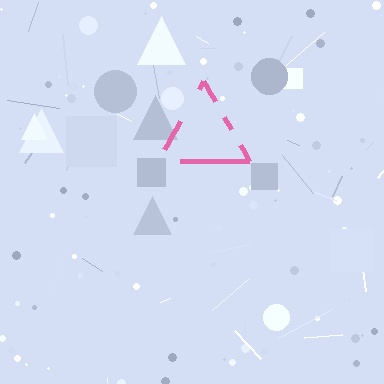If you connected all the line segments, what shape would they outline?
They would outline a triangle.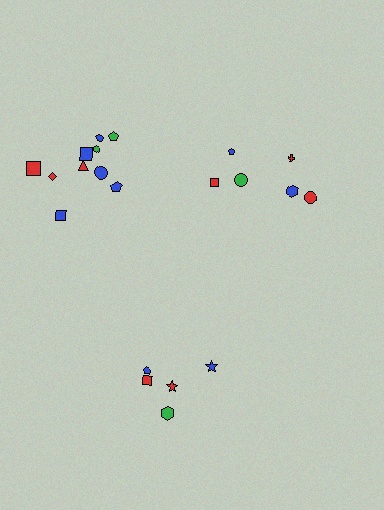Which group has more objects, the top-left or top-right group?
The top-left group.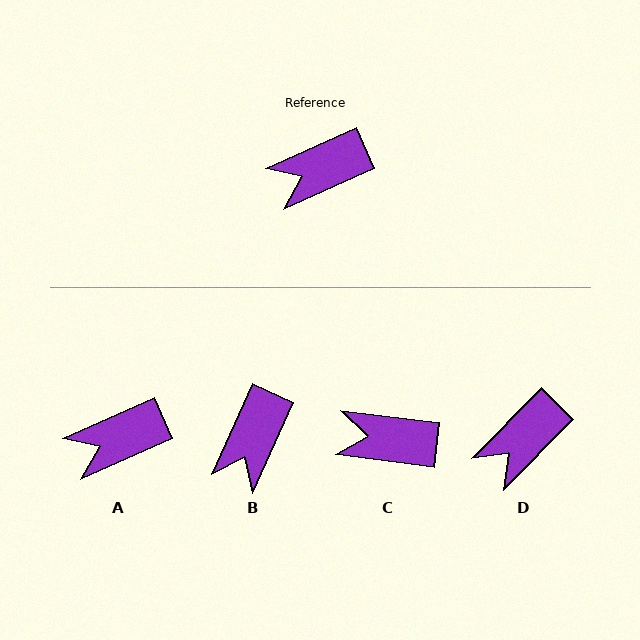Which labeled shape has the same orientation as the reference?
A.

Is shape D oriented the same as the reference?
No, it is off by about 21 degrees.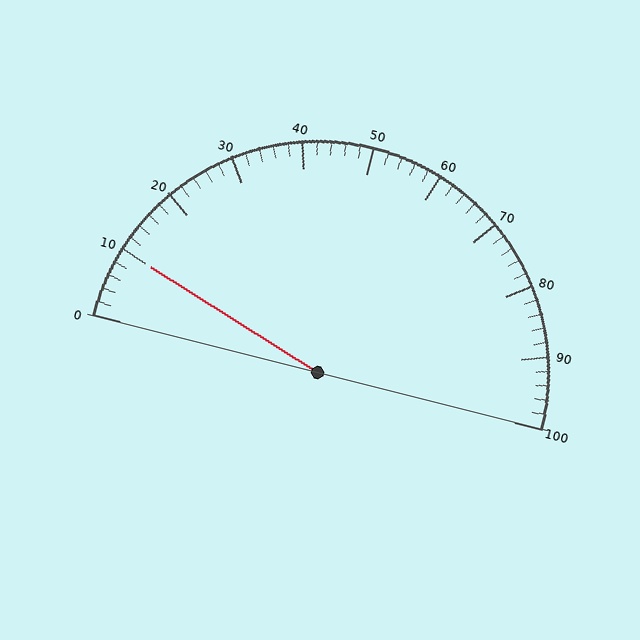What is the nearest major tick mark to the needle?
The nearest major tick mark is 10.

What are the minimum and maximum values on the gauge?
The gauge ranges from 0 to 100.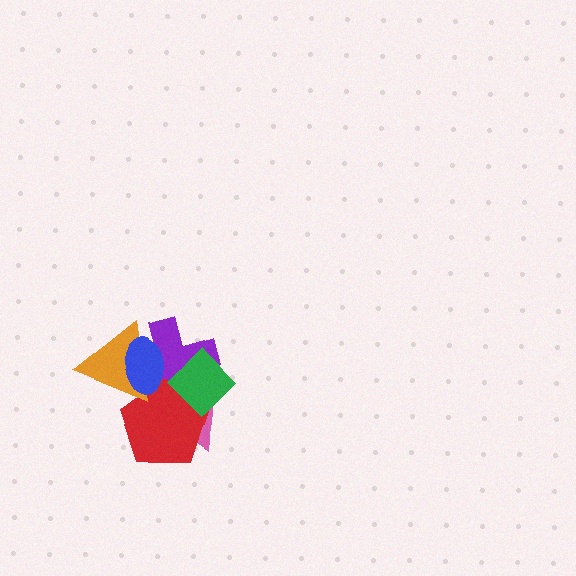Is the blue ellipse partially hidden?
No, no other shape covers it.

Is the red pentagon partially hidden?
Yes, it is partially covered by another shape.